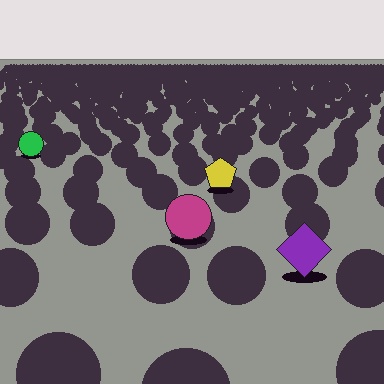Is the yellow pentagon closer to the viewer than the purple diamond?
No. The purple diamond is closer — you can tell from the texture gradient: the ground texture is coarser near it.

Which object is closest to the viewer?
The purple diamond is closest. The texture marks near it are larger and more spread out.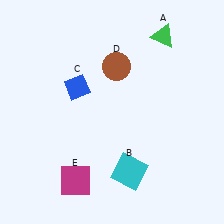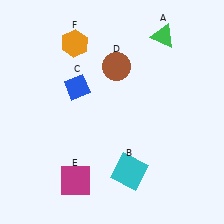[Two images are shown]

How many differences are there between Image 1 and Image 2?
There is 1 difference between the two images.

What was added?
An orange hexagon (F) was added in Image 2.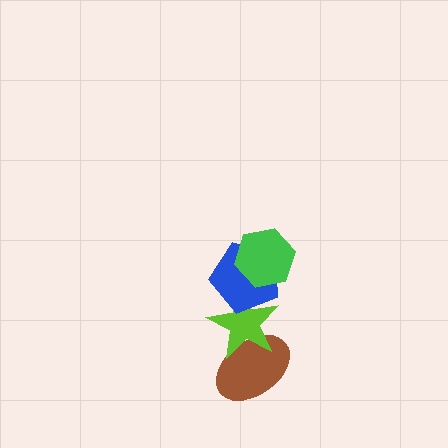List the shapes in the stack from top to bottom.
From top to bottom: the green hexagon, the blue pentagon, the lime star, the brown ellipse.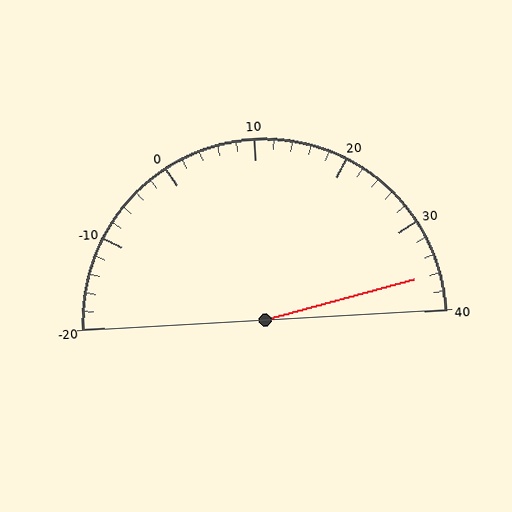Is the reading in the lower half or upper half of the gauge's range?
The reading is in the upper half of the range (-20 to 40).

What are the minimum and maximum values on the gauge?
The gauge ranges from -20 to 40.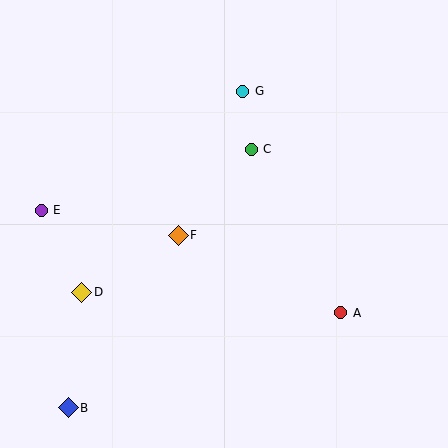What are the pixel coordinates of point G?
Point G is at (243, 91).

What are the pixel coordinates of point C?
Point C is at (251, 149).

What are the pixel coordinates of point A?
Point A is at (341, 313).